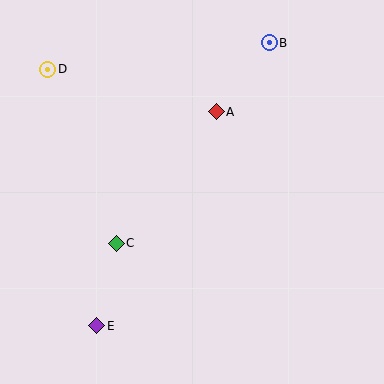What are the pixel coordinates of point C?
Point C is at (116, 243).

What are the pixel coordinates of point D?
Point D is at (48, 69).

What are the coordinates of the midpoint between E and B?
The midpoint between E and B is at (183, 184).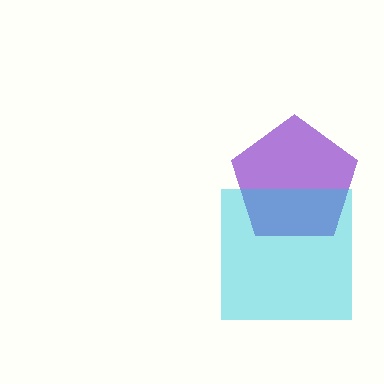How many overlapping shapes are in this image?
There are 2 overlapping shapes in the image.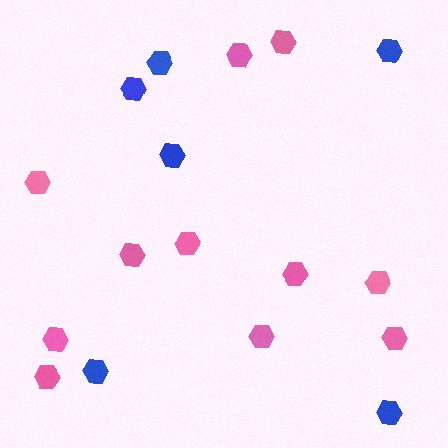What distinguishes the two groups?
There are 2 groups: one group of pink hexagons (11) and one group of blue hexagons (6).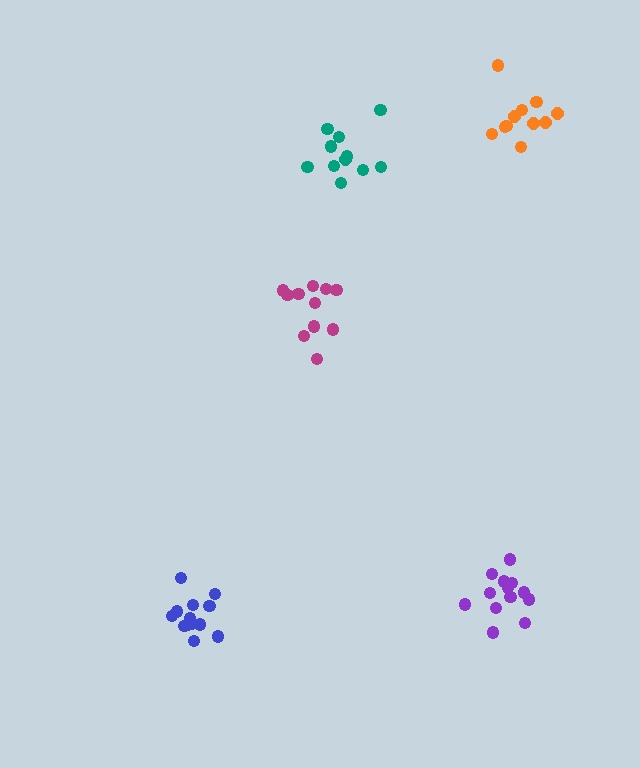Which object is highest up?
The orange cluster is topmost.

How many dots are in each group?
Group 1: 11 dots, Group 2: 11 dots, Group 3: 13 dots, Group 4: 11 dots, Group 5: 13 dots (59 total).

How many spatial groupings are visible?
There are 5 spatial groupings.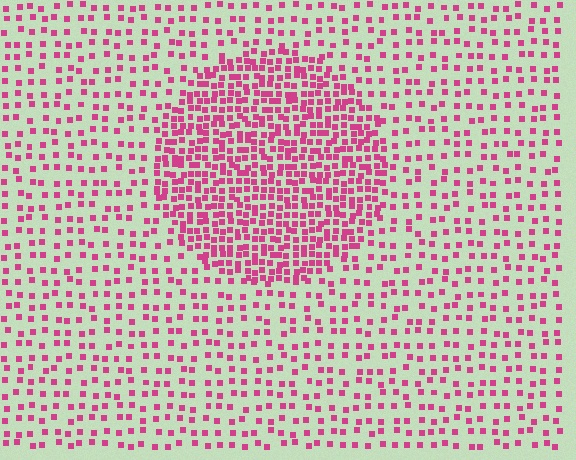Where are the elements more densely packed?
The elements are more densely packed inside the circle boundary.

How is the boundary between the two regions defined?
The boundary is defined by a change in element density (approximately 2.4x ratio). All elements are the same color, size, and shape.